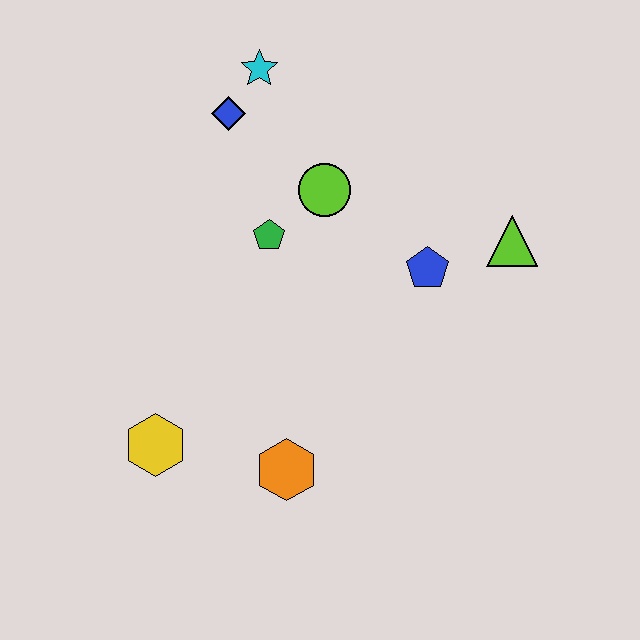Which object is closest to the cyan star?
The blue diamond is closest to the cyan star.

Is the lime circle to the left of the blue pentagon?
Yes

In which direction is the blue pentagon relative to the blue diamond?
The blue pentagon is to the right of the blue diamond.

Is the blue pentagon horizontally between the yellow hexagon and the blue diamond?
No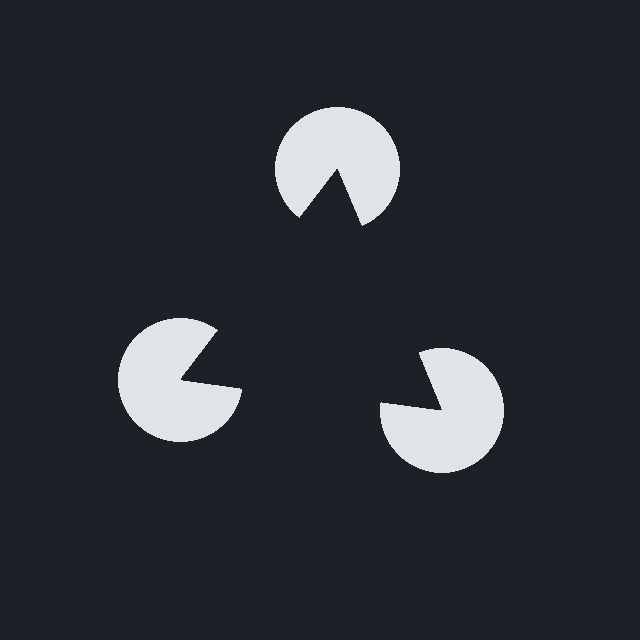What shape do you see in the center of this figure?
An illusory triangle — its edges are inferred from the aligned wedge cuts in the pac-man discs, not physically drawn.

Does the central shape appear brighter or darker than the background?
It typically appears slightly darker than the background, even though no actual brightness change is drawn.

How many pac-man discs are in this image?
There are 3 — one at each vertex of the illusory triangle.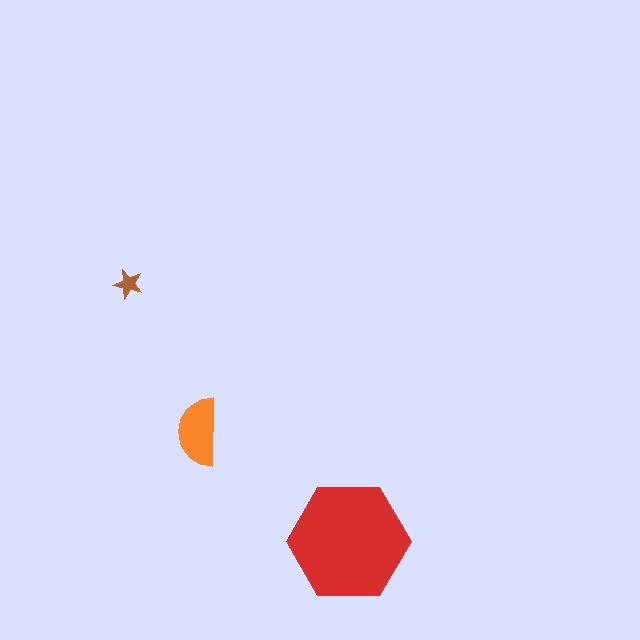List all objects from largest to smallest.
The red hexagon, the orange semicircle, the brown star.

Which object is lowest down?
The red hexagon is bottommost.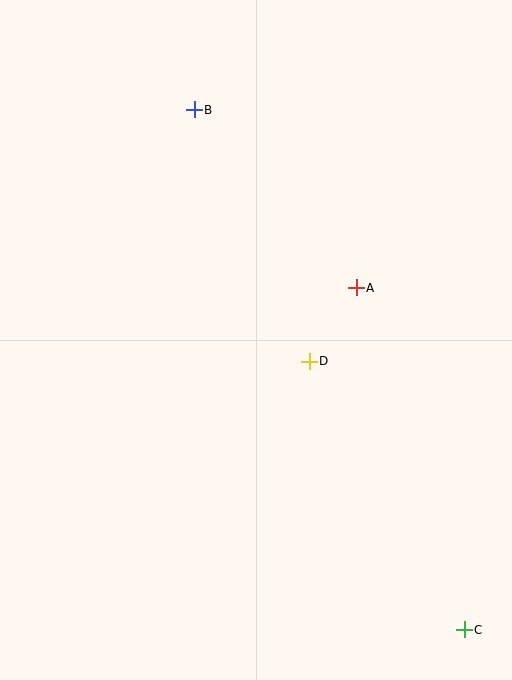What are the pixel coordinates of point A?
Point A is at (356, 288).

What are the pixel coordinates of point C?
Point C is at (464, 630).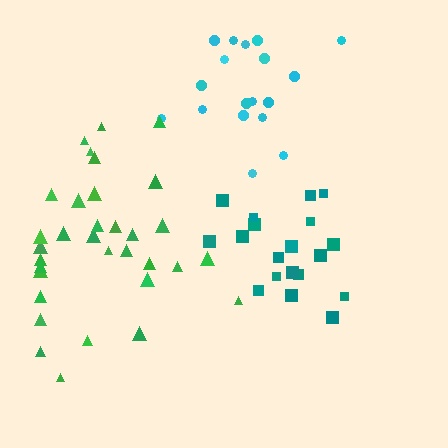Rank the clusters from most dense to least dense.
teal, green, cyan.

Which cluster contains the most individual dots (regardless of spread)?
Green (33).